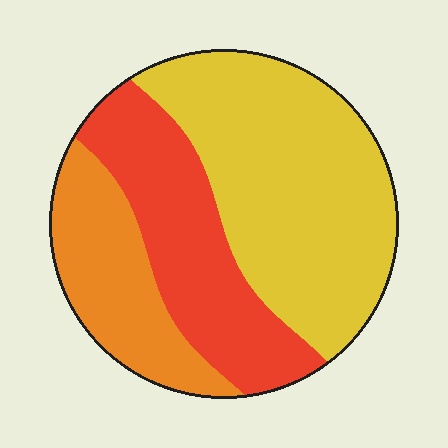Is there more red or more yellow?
Yellow.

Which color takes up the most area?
Yellow, at roughly 50%.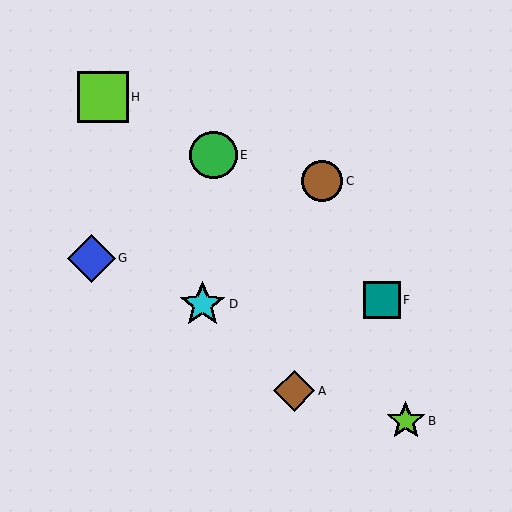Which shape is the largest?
The lime square (labeled H) is the largest.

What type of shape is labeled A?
Shape A is a brown diamond.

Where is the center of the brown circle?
The center of the brown circle is at (322, 181).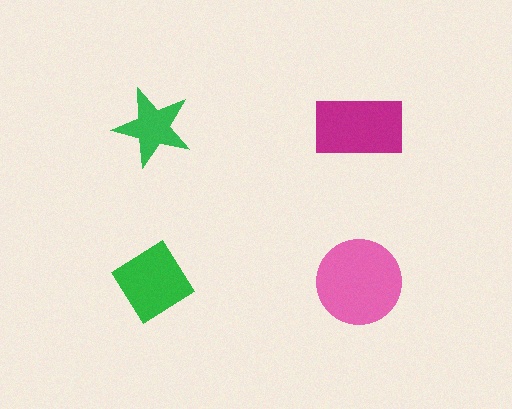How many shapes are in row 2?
2 shapes.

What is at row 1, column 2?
A magenta rectangle.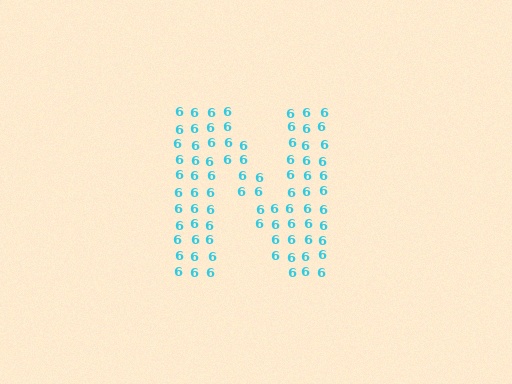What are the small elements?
The small elements are digit 6's.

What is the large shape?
The large shape is the letter N.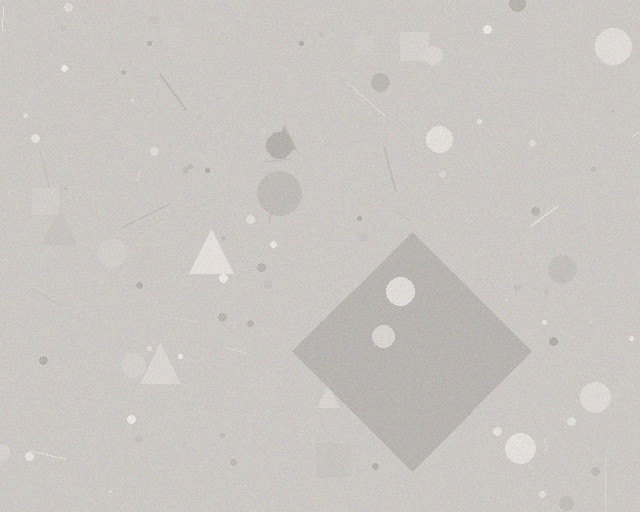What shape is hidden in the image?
A diamond is hidden in the image.